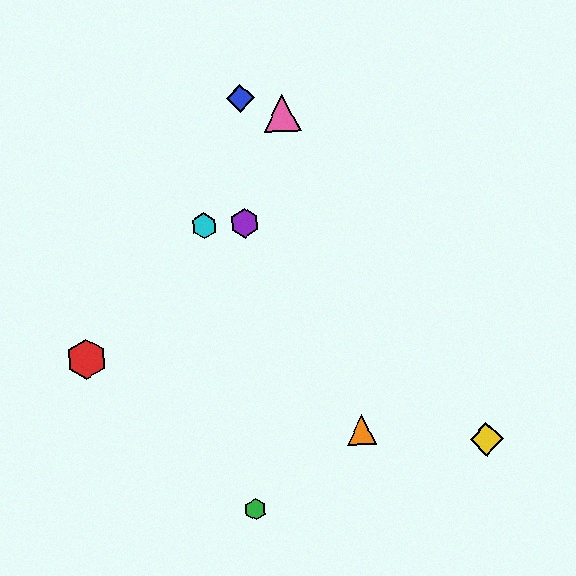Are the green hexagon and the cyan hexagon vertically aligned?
No, the green hexagon is at x≈256 and the cyan hexagon is at x≈204.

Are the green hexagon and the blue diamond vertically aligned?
Yes, both are at x≈256.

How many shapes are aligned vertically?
3 shapes (the blue diamond, the green hexagon, the purple hexagon) are aligned vertically.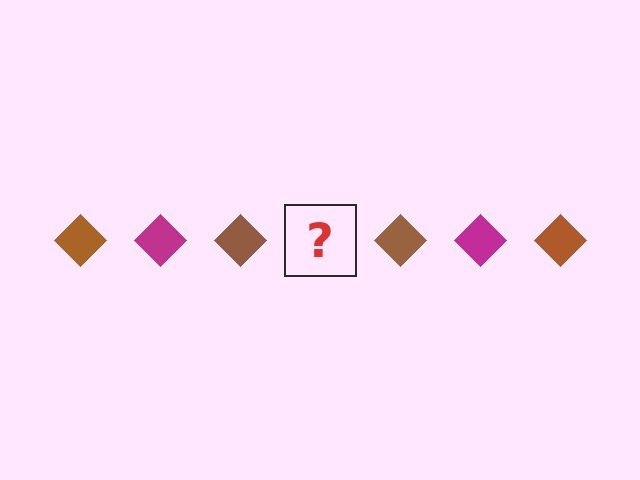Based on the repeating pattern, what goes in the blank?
The blank should be a magenta diamond.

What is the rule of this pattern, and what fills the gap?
The rule is that the pattern cycles through brown, magenta diamonds. The gap should be filled with a magenta diamond.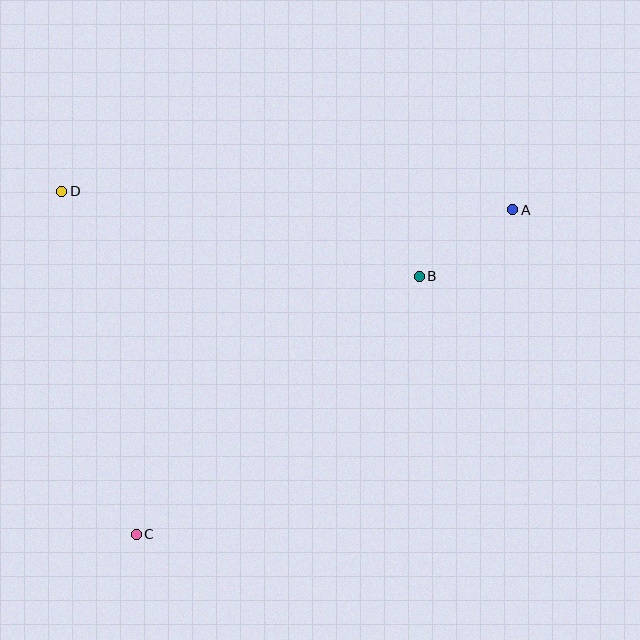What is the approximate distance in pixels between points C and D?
The distance between C and D is approximately 351 pixels.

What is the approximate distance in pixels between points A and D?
The distance between A and D is approximately 451 pixels.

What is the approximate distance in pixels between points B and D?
The distance between B and D is approximately 367 pixels.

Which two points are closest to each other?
Points A and B are closest to each other.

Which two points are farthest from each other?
Points A and C are farthest from each other.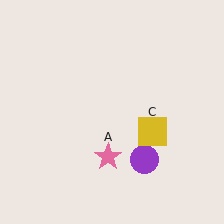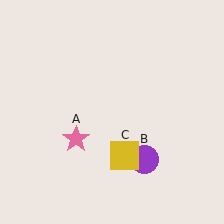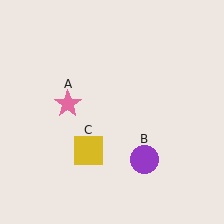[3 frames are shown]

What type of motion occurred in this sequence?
The pink star (object A), yellow square (object C) rotated clockwise around the center of the scene.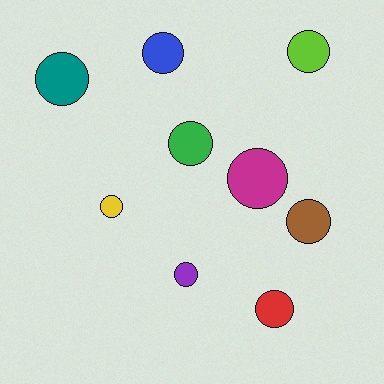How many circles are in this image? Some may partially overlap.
There are 9 circles.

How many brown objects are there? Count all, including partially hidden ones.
There is 1 brown object.